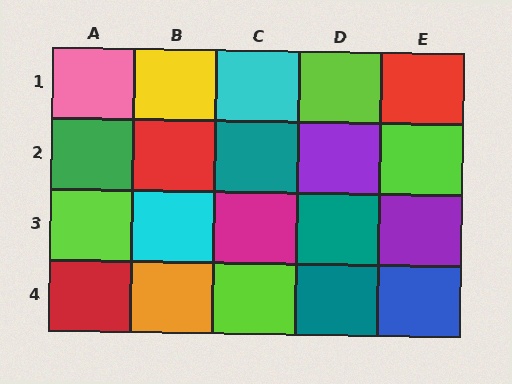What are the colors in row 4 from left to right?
Red, orange, lime, teal, blue.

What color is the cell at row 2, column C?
Teal.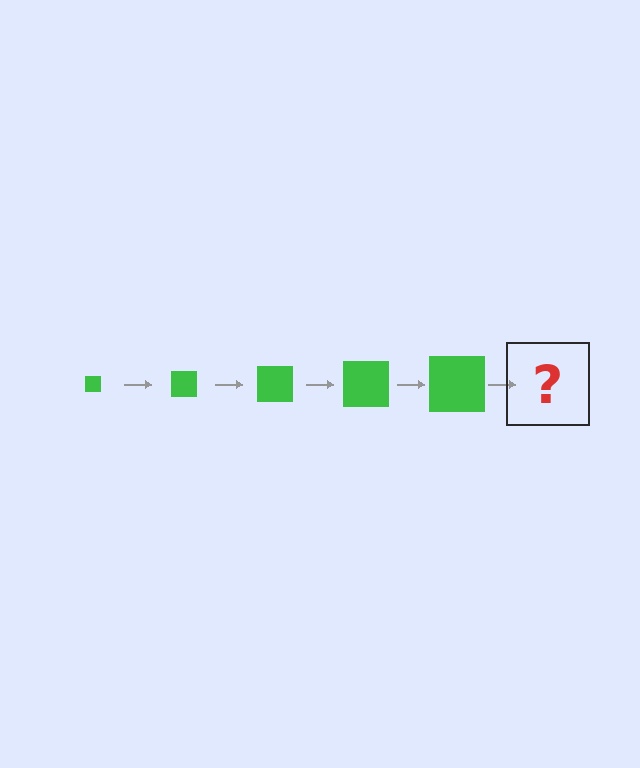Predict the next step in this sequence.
The next step is a green square, larger than the previous one.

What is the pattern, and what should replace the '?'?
The pattern is that the square gets progressively larger each step. The '?' should be a green square, larger than the previous one.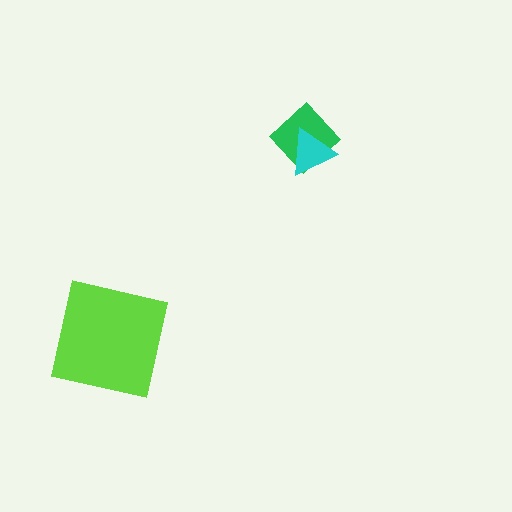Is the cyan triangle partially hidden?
No, no other shape covers it.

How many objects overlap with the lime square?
0 objects overlap with the lime square.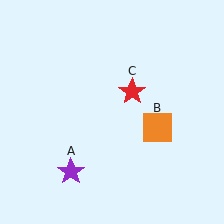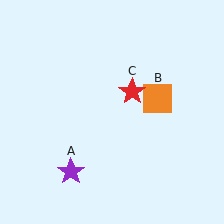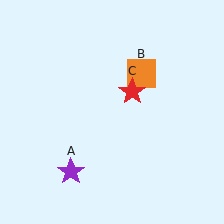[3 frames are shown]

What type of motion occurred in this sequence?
The orange square (object B) rotated counterclockwise around the center of the scene.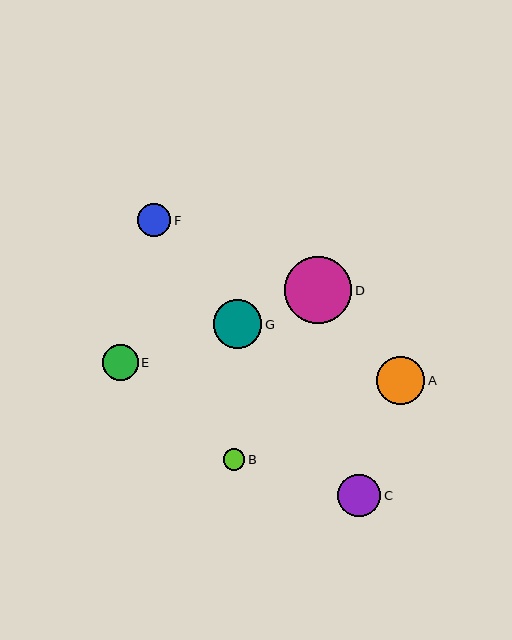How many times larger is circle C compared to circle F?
Circle C is approximately 1.3 times the size of circle F.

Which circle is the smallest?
Circle B is the smallest with a size of approximately 22 pixels.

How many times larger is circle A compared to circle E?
Circle A is approximately 1.3 times the size of circle E.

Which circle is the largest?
Circle D is the largest with a size of approximately 67 pixels.